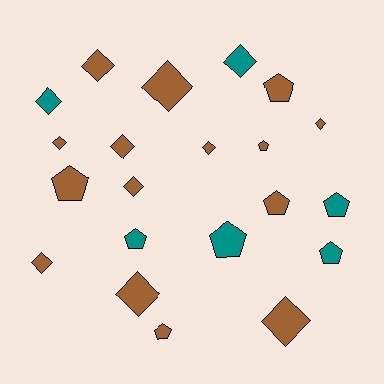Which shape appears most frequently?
Diamond, with 12 objects.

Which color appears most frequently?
Brown, with 15 objects.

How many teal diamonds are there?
There are 2 teal diamonds.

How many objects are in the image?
There are 21 objects.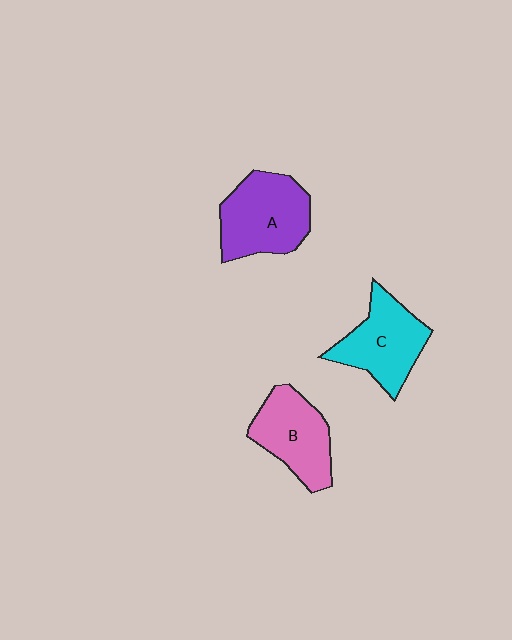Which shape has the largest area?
Shape A (purple).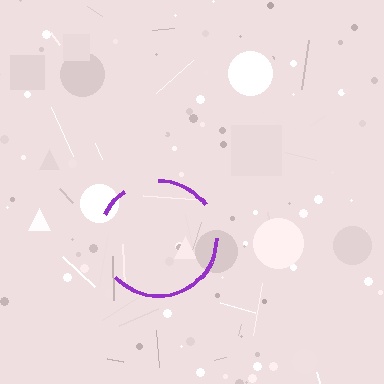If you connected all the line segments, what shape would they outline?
They would outline a circle.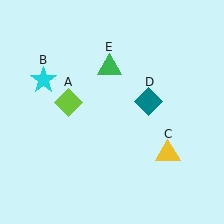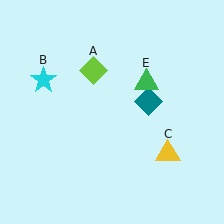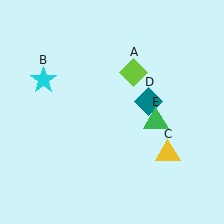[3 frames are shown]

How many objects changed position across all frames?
2 objects changed position: lime diamond (object A), green triangle (object E).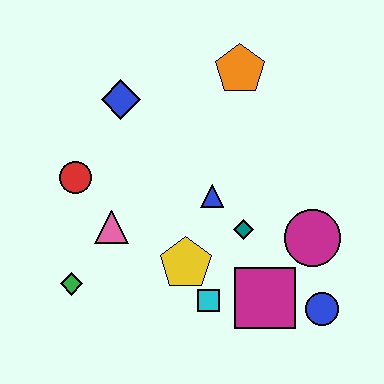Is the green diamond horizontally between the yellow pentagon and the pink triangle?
No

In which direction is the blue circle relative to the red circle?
The blue circle is to the right of the red circle.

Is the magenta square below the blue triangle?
Yes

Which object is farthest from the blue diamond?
The blue circle is farthest from the blue diamond.